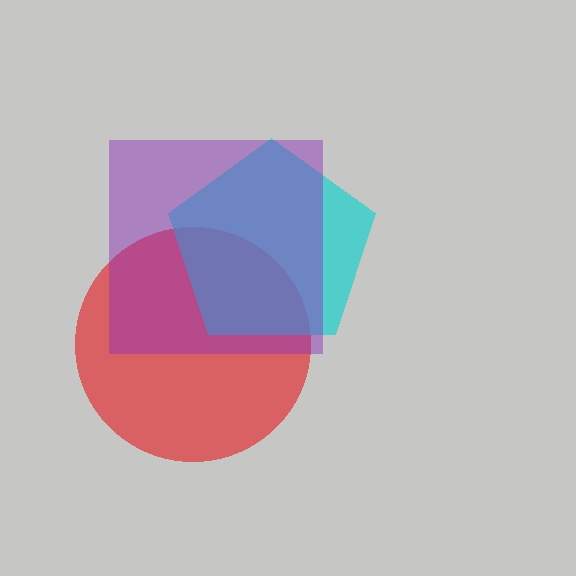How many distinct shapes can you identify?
There are 3 distinct shapes: a red circle, a cyan pentagon, a purple square.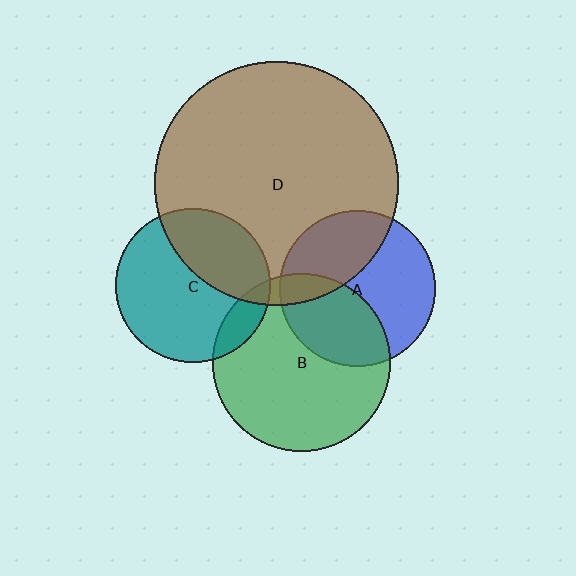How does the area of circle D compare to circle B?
Approximately 1.9 times.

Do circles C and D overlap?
Yes.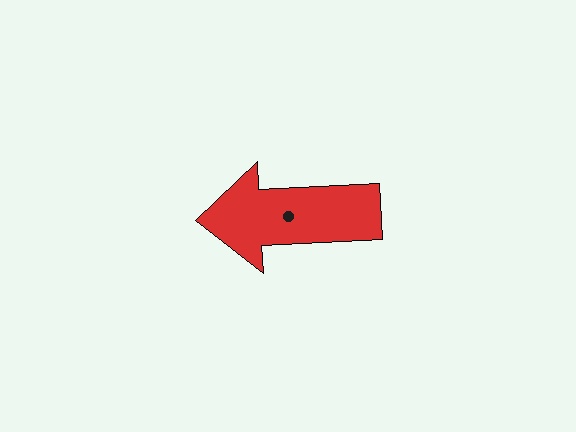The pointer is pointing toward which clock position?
Roughly 9 o'clock.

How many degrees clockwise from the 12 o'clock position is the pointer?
Approximately 267 degrees.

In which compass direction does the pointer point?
West.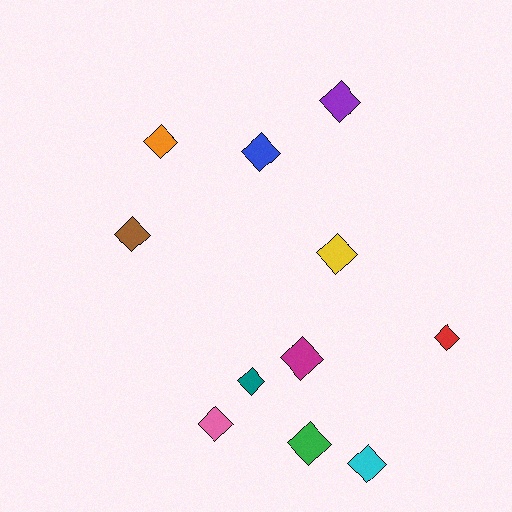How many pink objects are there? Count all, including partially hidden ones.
There is 1 pink object.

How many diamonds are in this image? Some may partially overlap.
There are 11 diamonds.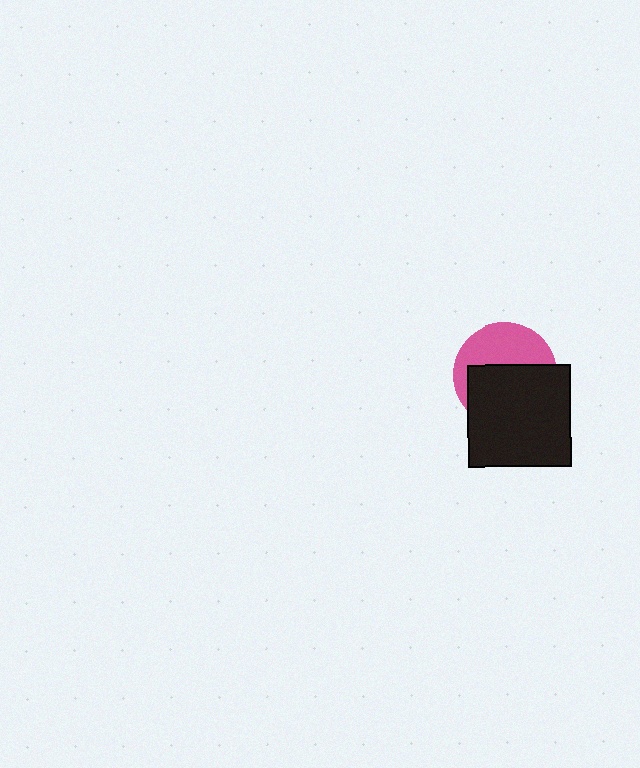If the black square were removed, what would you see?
You would see the complete pink circle.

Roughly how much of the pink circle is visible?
A small part of it is visible (roughly 43%).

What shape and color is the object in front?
The object in front is a black square.